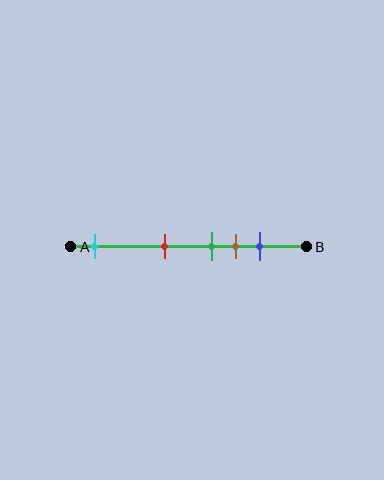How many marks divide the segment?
There are 5 marks dividing the segment.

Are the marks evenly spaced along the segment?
No, the marks are not evenly spaced.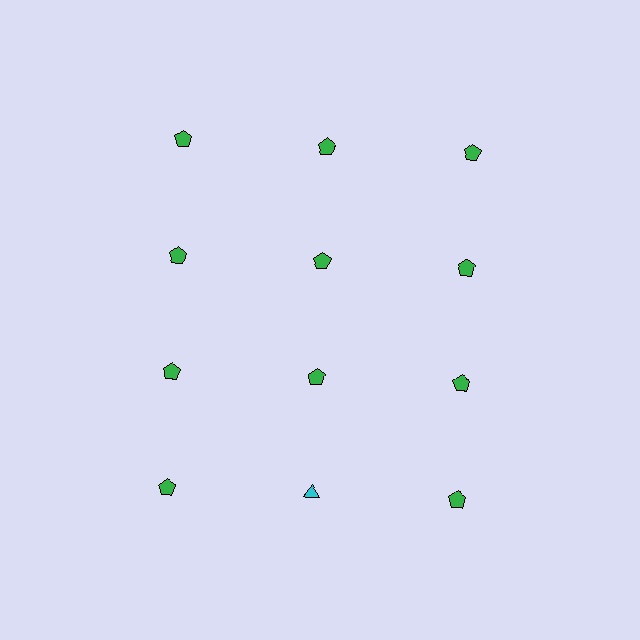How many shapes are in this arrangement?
There are 12 shapes arranged in a grid pattern.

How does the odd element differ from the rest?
It differs in both color (cyan instead of green) and shape (triangle instead of pentagon).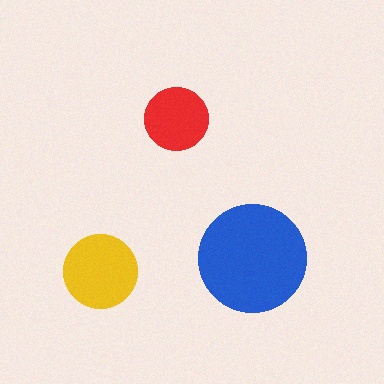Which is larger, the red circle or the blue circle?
The blue one.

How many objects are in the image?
There are 3 objects in the image.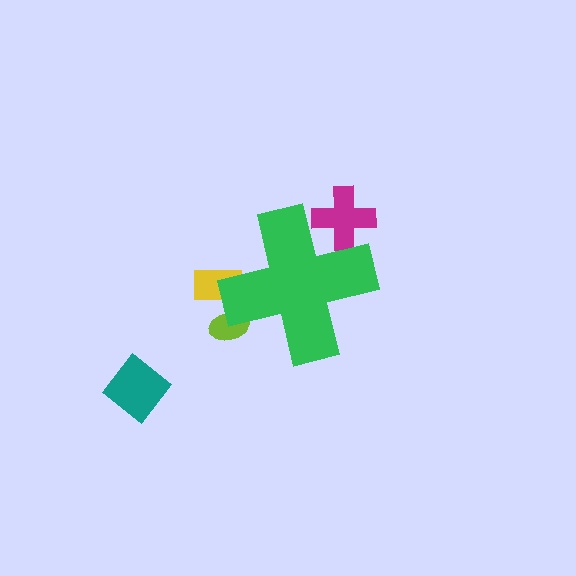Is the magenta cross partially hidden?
Yes, the magenta cross is partially hidden behind the green cross.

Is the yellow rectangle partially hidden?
Yes, the yellow rectangle is partially hidden behind the green cross.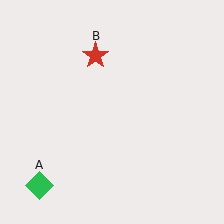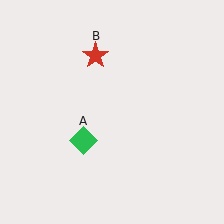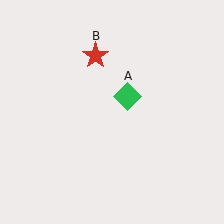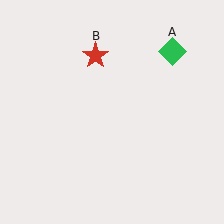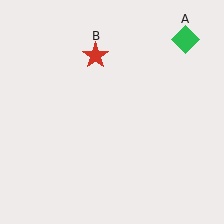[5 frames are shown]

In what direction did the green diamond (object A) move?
The green diamond (object A) moved up and to the right.